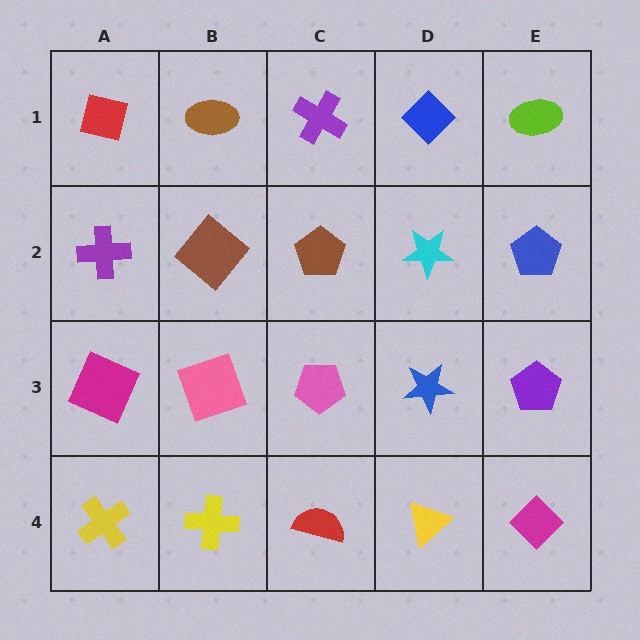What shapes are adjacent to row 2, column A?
A red square (row 1, column A), a magenta square (row 3, column A), a brown diamond (row 2, column B).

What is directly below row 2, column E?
A purple pentagon.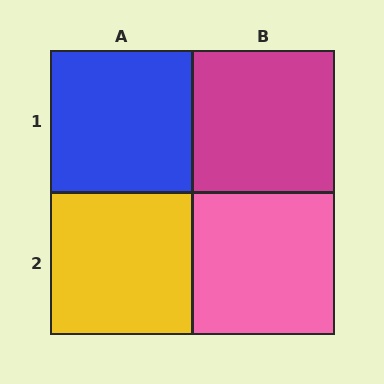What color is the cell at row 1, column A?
Blue.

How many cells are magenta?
1 cell is magenta.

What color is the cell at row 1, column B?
Magenta.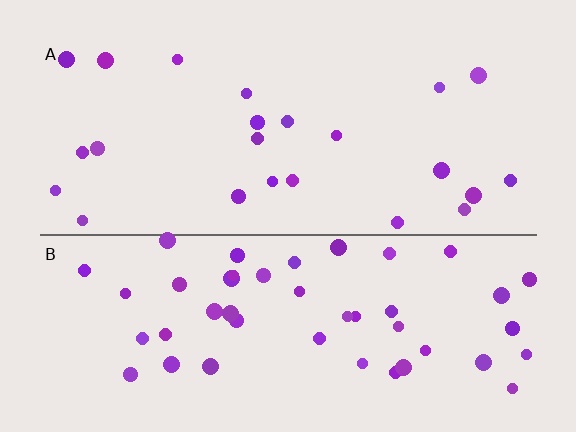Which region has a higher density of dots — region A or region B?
B (the bottom).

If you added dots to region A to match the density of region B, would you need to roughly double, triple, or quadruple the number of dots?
Approximately double.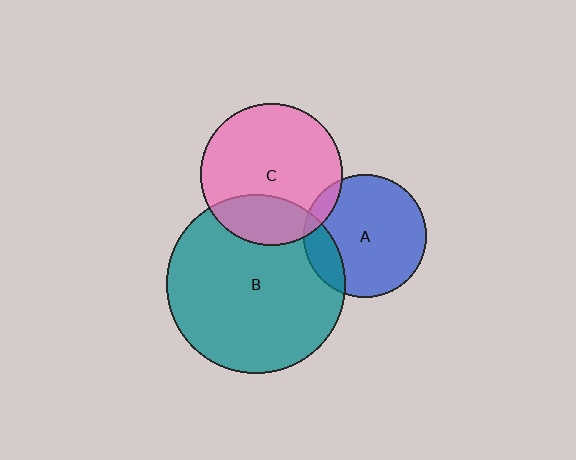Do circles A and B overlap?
Yes.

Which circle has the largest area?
Circle B (teal).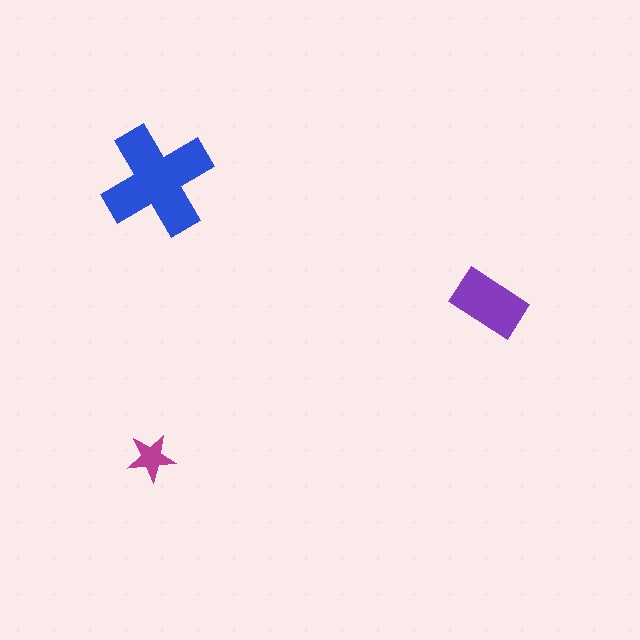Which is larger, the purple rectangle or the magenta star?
The purple rectangle.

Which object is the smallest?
The magenta star.